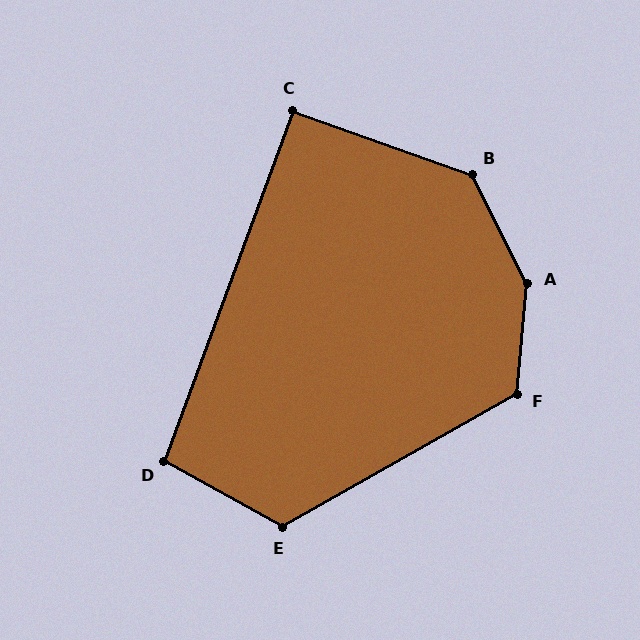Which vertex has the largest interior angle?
A, at approximately 148 degrees.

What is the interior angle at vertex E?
Approximately 121 degrees (obtuse).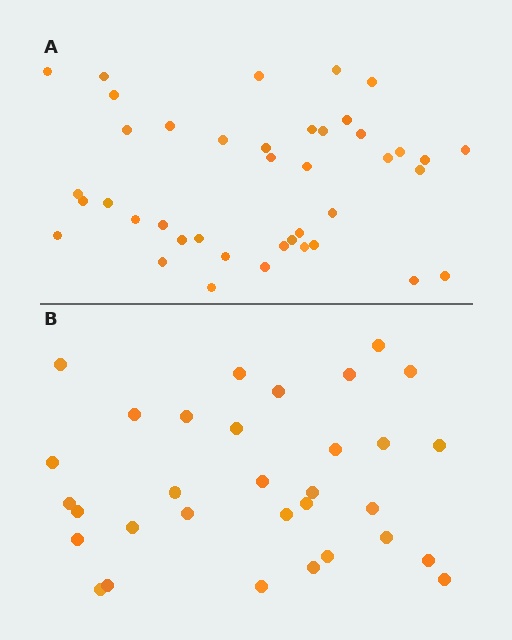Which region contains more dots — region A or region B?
Region A (the top region) has more dots.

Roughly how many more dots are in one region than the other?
Region A has roughly 8 or so more dots than region B.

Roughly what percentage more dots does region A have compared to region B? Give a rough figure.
About 30% more.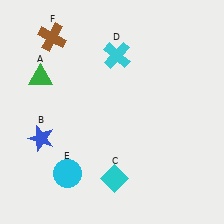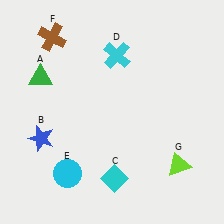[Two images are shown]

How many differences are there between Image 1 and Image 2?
There is 1 difference between the two images.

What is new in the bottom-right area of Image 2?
A lime triangle (G) was added in the bottom-right area of Image 2.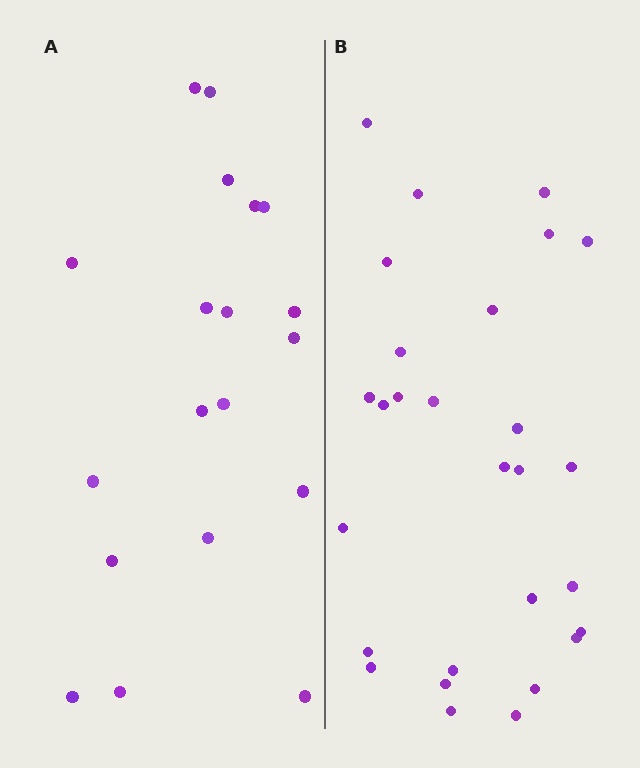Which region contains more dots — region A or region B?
Region B (the right region) has more dots.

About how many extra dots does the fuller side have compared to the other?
Region B has roughly 8 or so more dots than region A.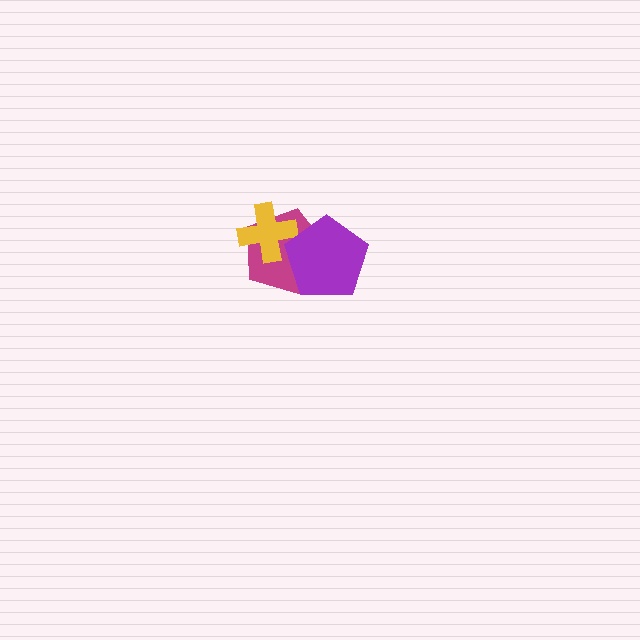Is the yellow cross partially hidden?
Yes, it is partially covered by another shape.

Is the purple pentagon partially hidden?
No, no other shape covers it.